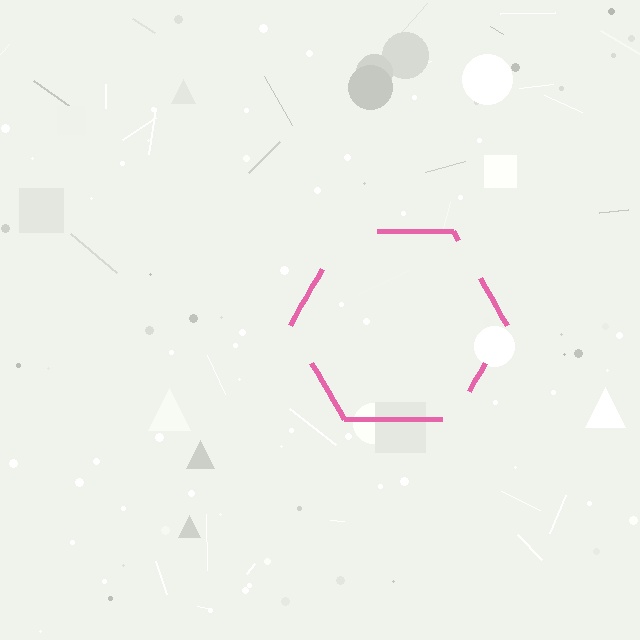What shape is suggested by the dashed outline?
The dashed outline suggests a hexagon.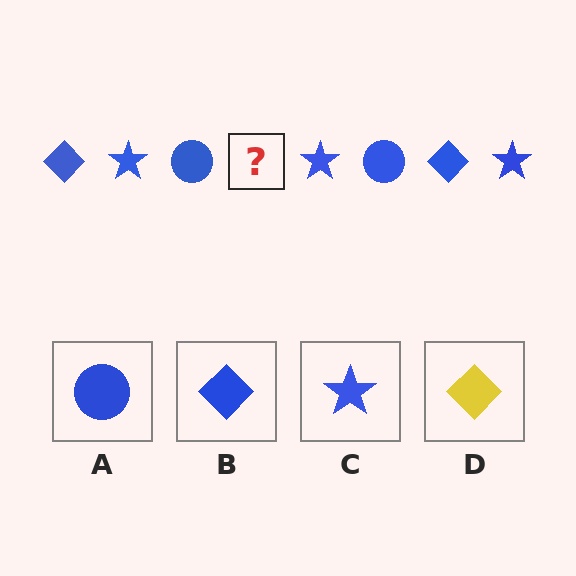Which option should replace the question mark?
Option B.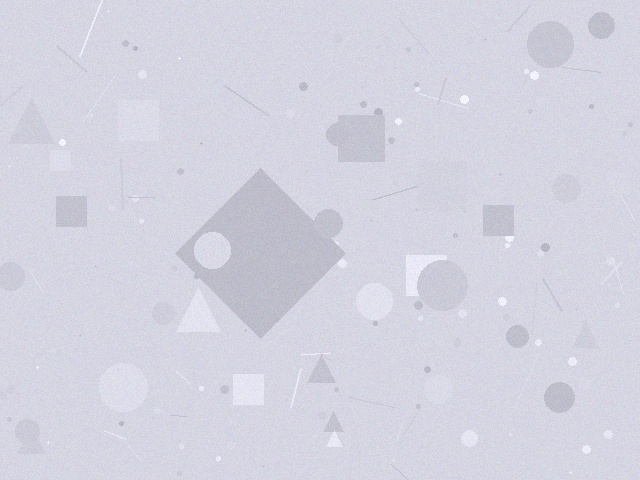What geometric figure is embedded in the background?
A diamond is embedded in the background.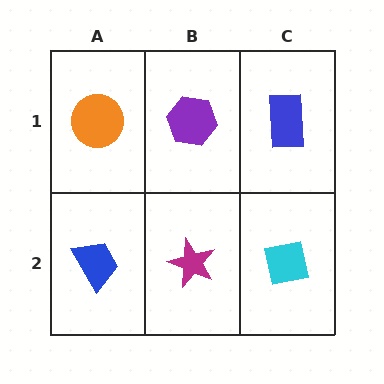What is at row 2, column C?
A cyan square.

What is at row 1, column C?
A blue rectangle.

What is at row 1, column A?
An orange circle.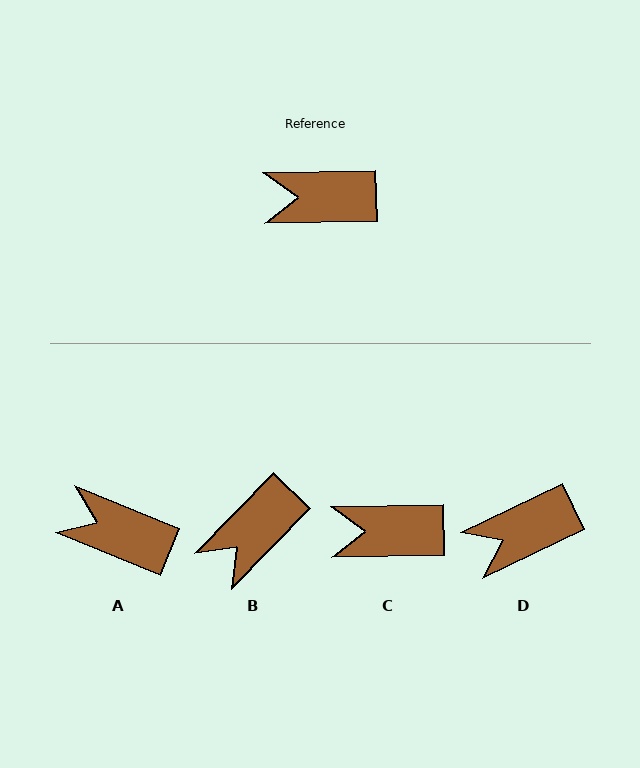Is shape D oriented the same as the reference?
No, it is off by about 24 degrees.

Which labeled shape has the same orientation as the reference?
C.